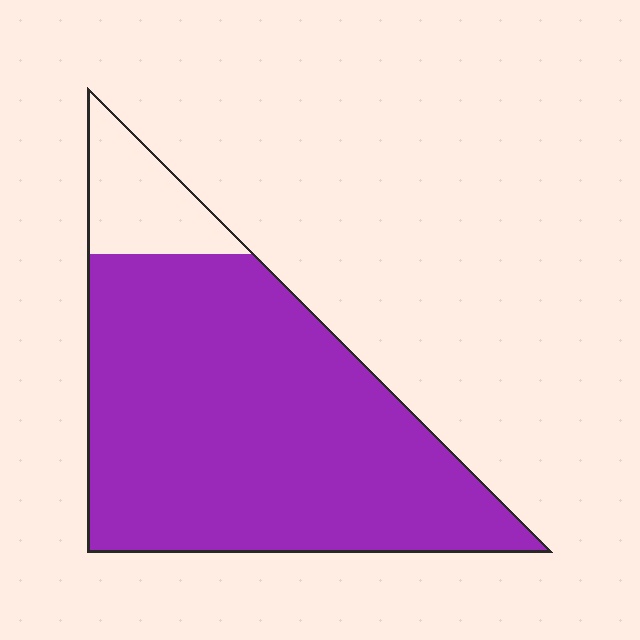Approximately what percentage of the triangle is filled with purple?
Approximately 85%.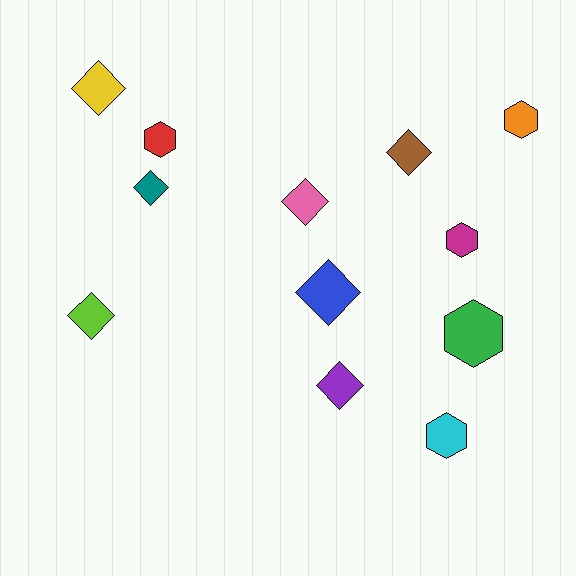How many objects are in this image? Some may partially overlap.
There are 12 objects.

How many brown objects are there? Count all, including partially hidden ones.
There is 1 brown object.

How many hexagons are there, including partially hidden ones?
There are 5 hexagons.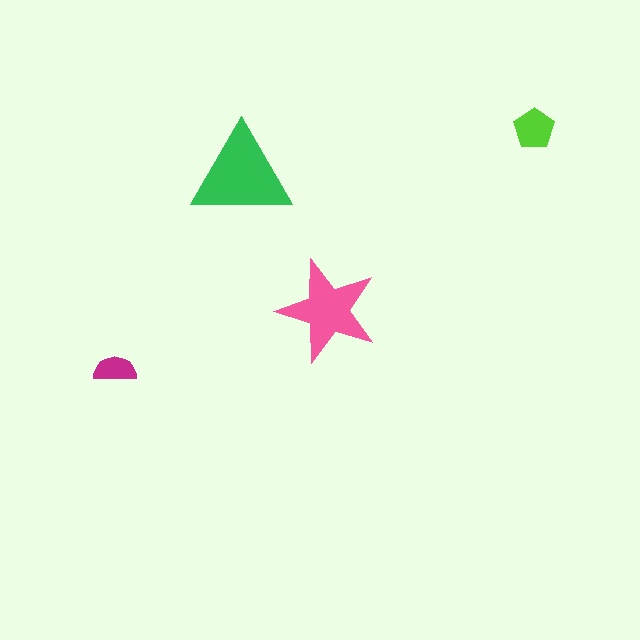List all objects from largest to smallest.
The green triangle, the pink star, the lime pentagon, the magenta semicircle.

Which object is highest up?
The lime pentagon is topmost.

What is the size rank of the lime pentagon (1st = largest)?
3rd.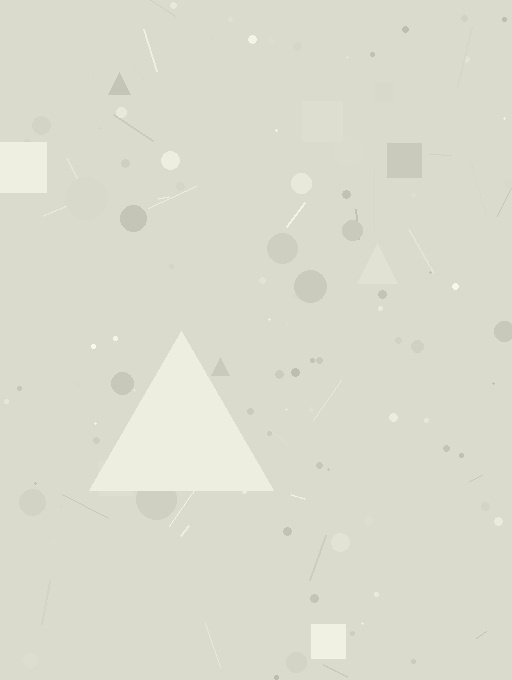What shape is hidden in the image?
A triangle is hidden in the image.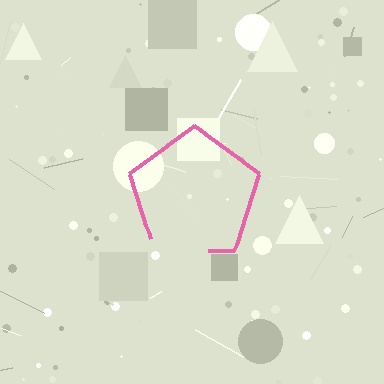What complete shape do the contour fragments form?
The contour fragments form a pentagon.